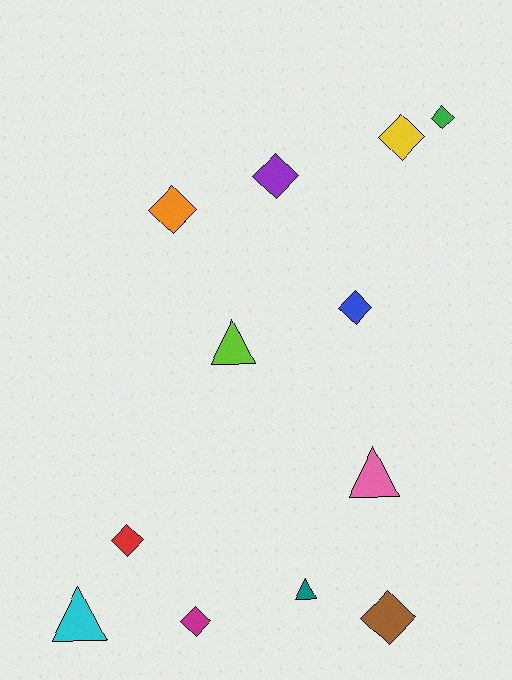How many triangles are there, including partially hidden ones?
There are 4 triangles.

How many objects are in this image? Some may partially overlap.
There are 12 objects.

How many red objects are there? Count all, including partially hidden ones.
There is 1 red object.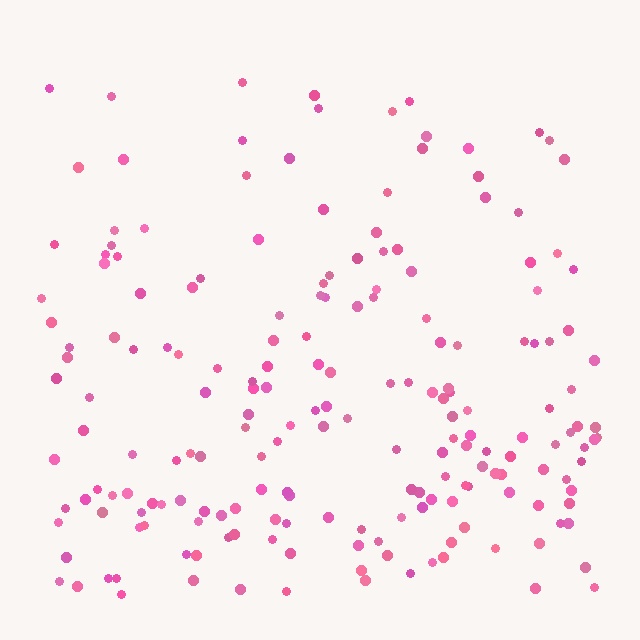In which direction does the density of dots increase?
From top to bottom, with the bottom side densest.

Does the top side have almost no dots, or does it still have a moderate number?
Still a moderate number, just noticeably fewer than the bottom.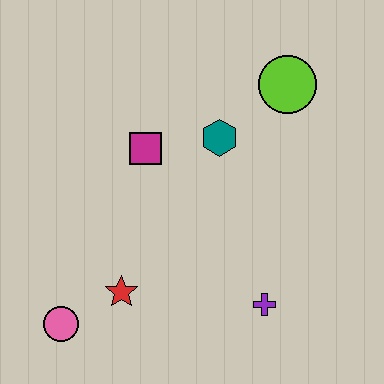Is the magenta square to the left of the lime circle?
Yes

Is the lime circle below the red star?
No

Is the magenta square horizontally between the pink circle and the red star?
No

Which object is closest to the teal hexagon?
The magenta square is closest to the teal hexagon.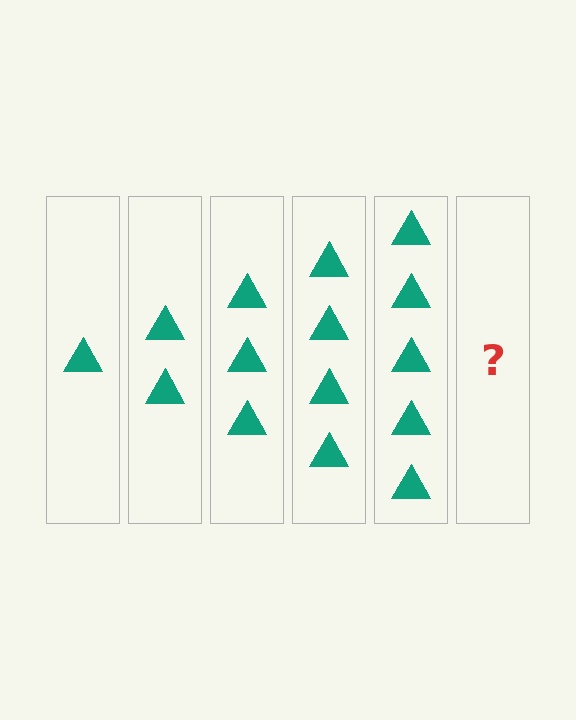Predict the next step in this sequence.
The next step is 6 triangles.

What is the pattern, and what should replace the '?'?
The pattern is that each step adds one more triangle. The '?' should be 6 triangles.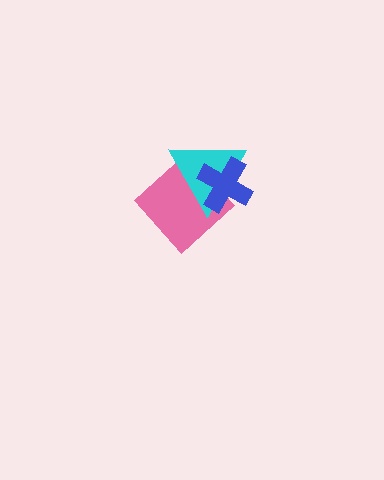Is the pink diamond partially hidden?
Yes, it is partially covered by another shape.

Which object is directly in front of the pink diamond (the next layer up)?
The cyan triangle is directly in front of the pink diamond.